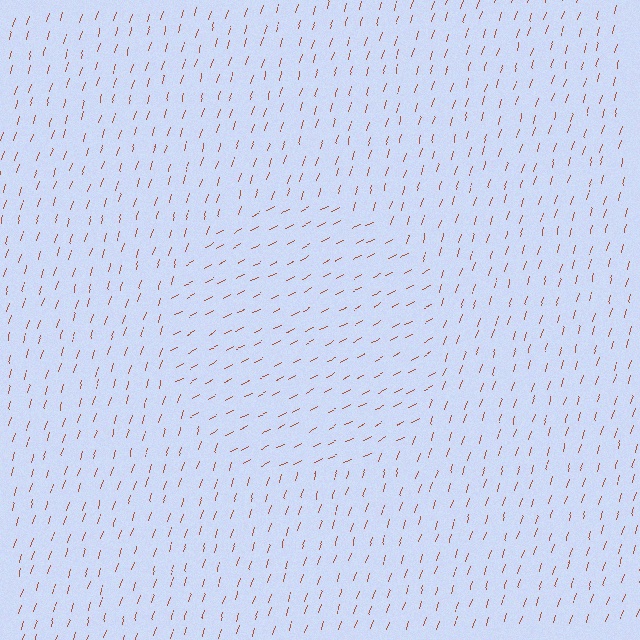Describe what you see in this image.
The image is filled with small brown line segments. A circle region in the image has lines oriented differently from the surrounding lines, creating a visible texture boundary.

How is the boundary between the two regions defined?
The boundary is defined purely by a change in line orientation (approximately 45 degrees difference). All lines are the same color and thickness.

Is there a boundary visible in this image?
Yes, there is a texture boundary formed by a change in line orientation.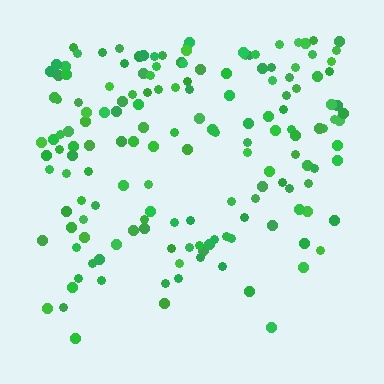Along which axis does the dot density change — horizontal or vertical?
Vertical.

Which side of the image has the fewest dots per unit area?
The bottom.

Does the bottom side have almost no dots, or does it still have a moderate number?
Still a moderate number, just noticeably fewer than the top.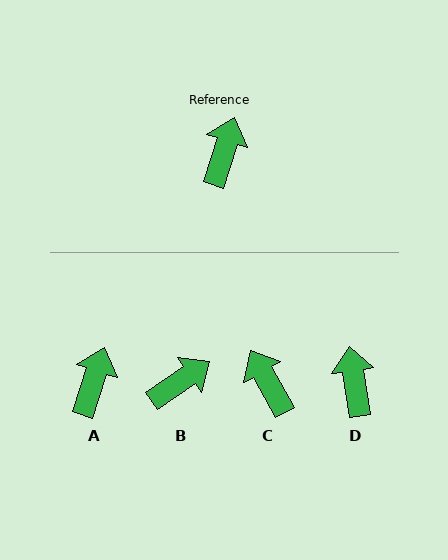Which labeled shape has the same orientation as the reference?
A.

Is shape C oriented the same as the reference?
No, it is off by about 47 degrees.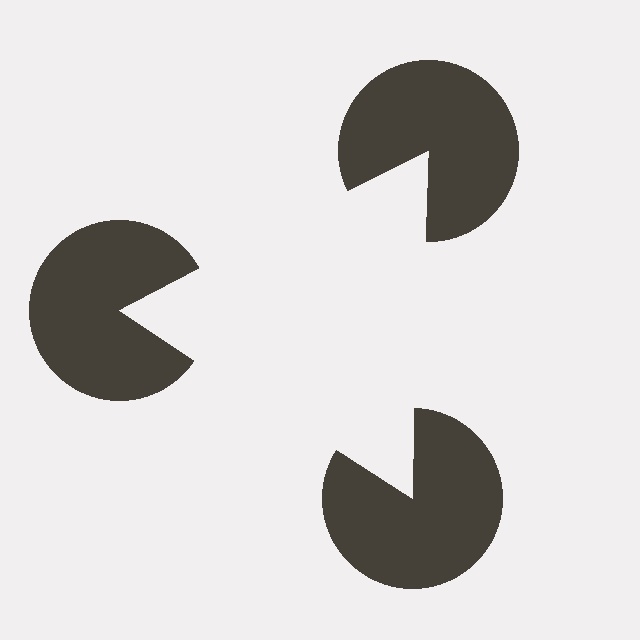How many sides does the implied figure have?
3 sides.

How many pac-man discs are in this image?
There are 3 — one at each vertex of the illusory triangle.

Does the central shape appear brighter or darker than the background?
It typically appears slightly brighter than the background, even though no actual brightness change is drawn.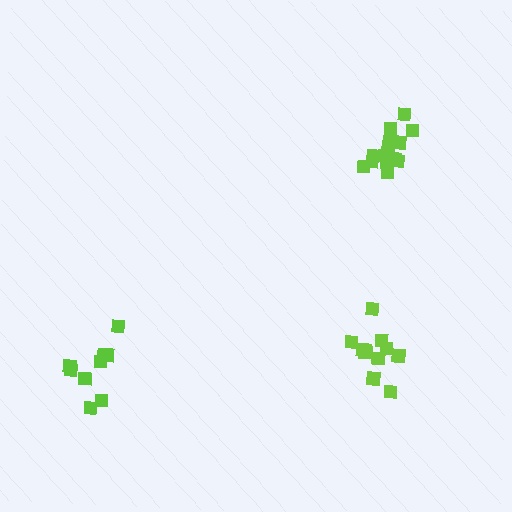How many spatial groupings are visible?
There are 3 spatial groupings.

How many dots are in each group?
Group 1: 11 dots, Group 2: 9 dots, Group 3: 14 dots (34 total).